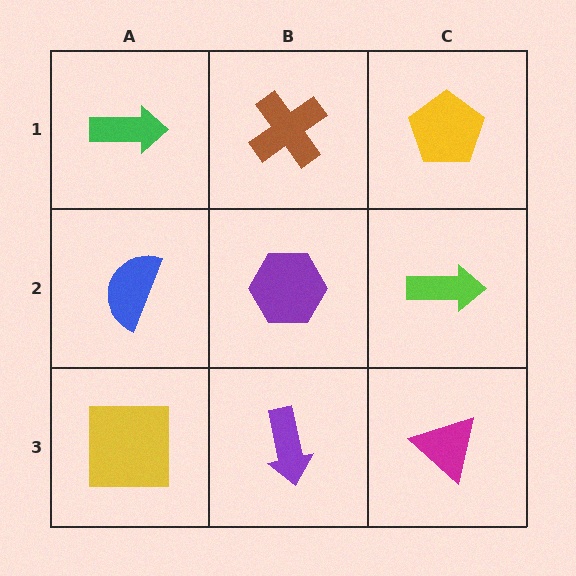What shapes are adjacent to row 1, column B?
A purple hexagon (row 2, column B), a green arrow (row 1, column A), a yellow pentagon (row 1, column C).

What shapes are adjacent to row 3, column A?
A blue semicircle (row 2, column A), a purple arrow (row 3, column B).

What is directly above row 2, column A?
A green arrow.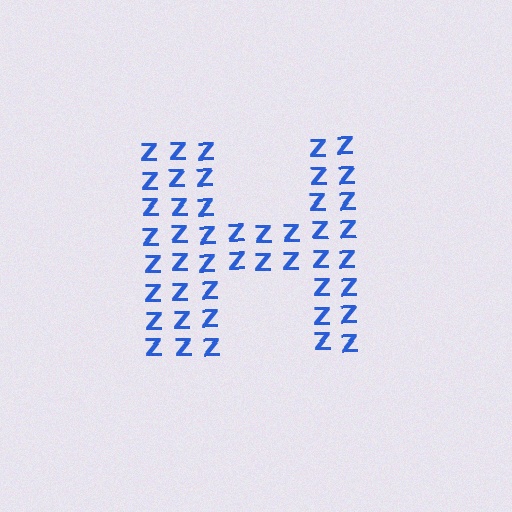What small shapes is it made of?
It is made of small letter Z's.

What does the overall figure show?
The overall figure shows the letter H.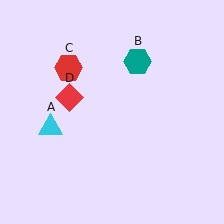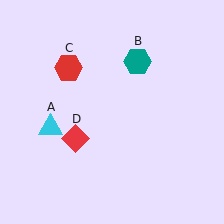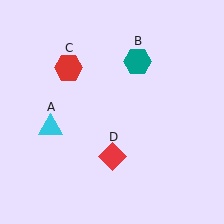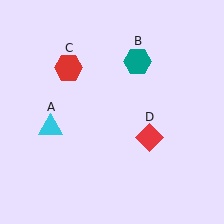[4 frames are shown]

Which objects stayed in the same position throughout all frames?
Cyan triangle (object A) and teal hexagon (object B) and red hexagon (object C) remained stationary.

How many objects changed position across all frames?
1 object changed position: red diamond (object D).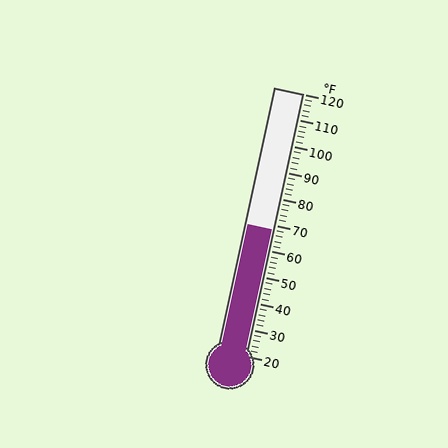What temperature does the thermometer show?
The thermometer shows approximately 68°F.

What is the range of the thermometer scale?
The thermometer scale ranges from 20°F to 120°F.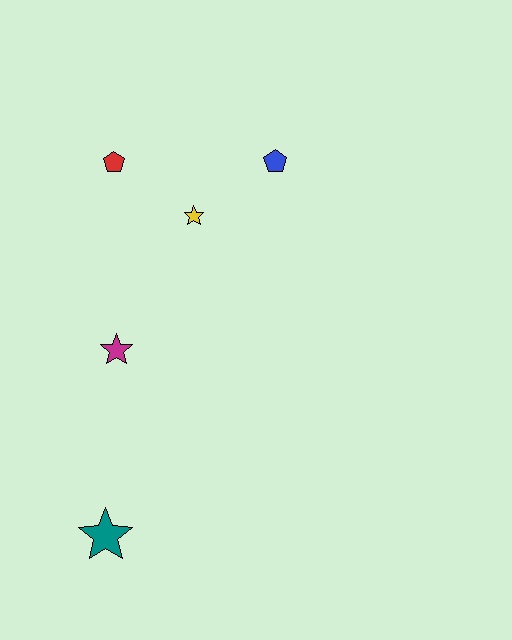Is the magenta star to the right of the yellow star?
No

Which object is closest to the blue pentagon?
The yellow star is closest to the blue pentagon.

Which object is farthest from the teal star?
The blue pentagon is farthest from the teal star.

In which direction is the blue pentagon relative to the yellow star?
The blue pentagon is to the right of the yellow star.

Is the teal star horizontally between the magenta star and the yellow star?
No